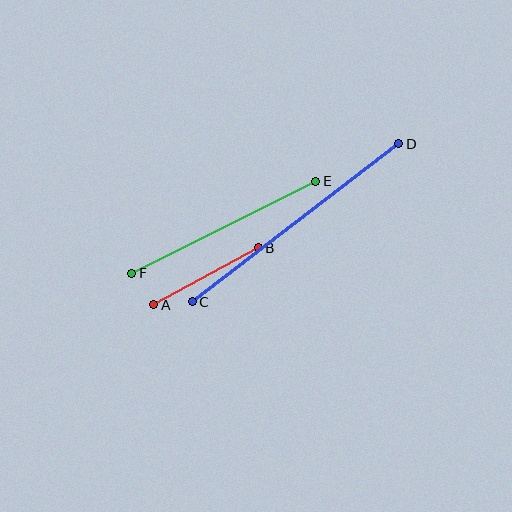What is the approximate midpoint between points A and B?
The midpoint is at approximately (206, 276) pixels.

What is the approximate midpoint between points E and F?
The midpoint is at approximately (224, 227) pixels.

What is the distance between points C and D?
The distance is approximately 260 pixels.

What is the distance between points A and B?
The distance is approximately 119 pixels.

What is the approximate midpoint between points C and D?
The midpoint is at approximately (295, 223) pixels.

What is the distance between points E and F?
The distance is approximately 206 pixels.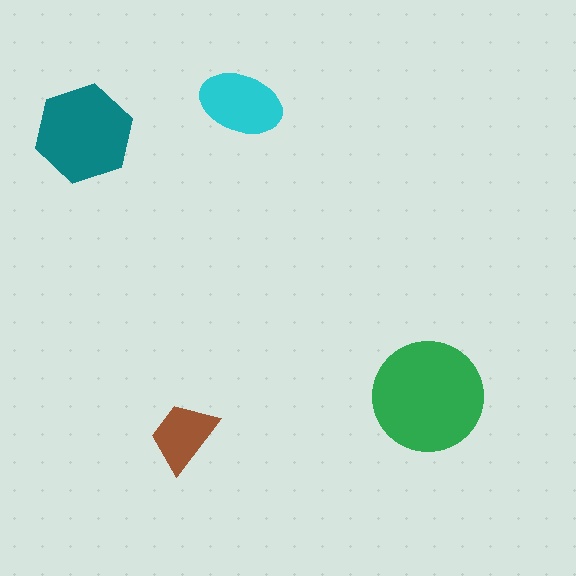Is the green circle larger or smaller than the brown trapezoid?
Larger.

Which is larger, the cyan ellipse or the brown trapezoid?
The cyan ellipse.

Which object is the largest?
The green circle.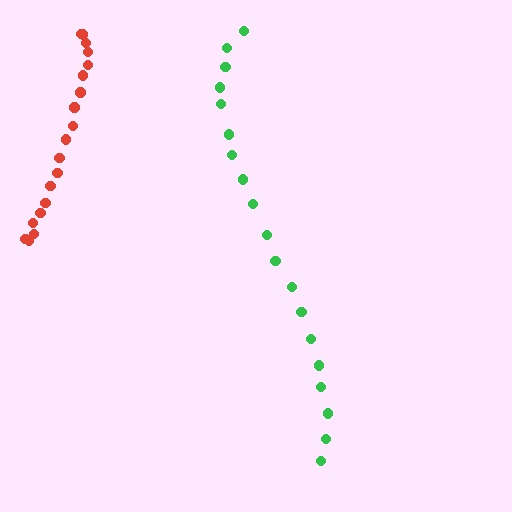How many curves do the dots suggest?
There are 2 distinct paths.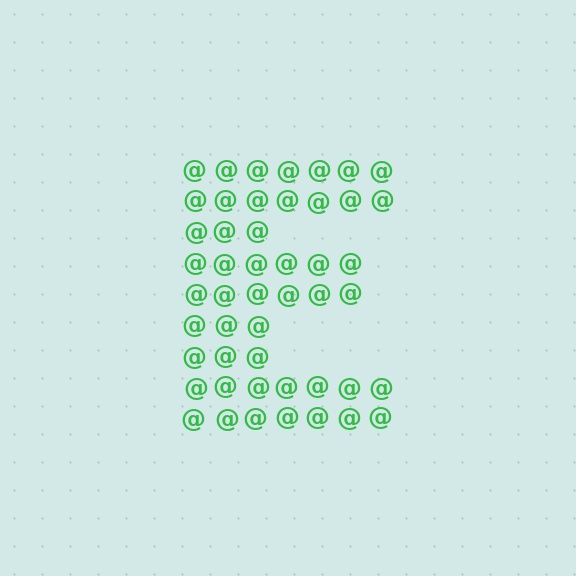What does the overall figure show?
The overall figure shows the letter E.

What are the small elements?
The small elements are at signs.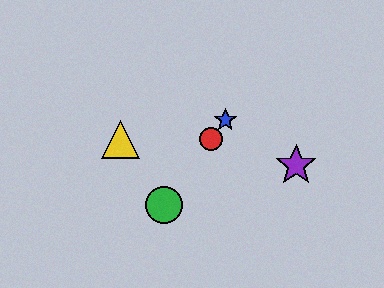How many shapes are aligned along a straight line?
3 shapes (the red circle, the blue star, the green circle) are aligned along a straight line.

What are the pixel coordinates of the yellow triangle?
The yellow triangle is at (121, 140).